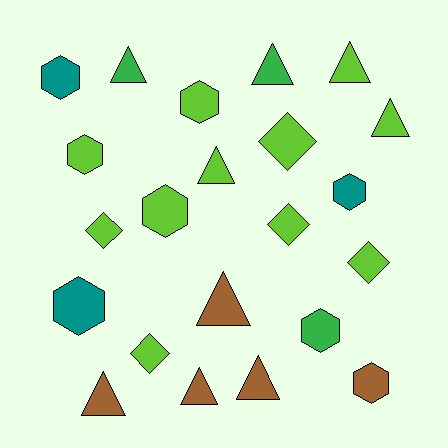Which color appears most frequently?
Lime, with 11 objects.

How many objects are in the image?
There are 22 objects.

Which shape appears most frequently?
Triangle, with 9 objects.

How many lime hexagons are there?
There are 3 lime hexagons.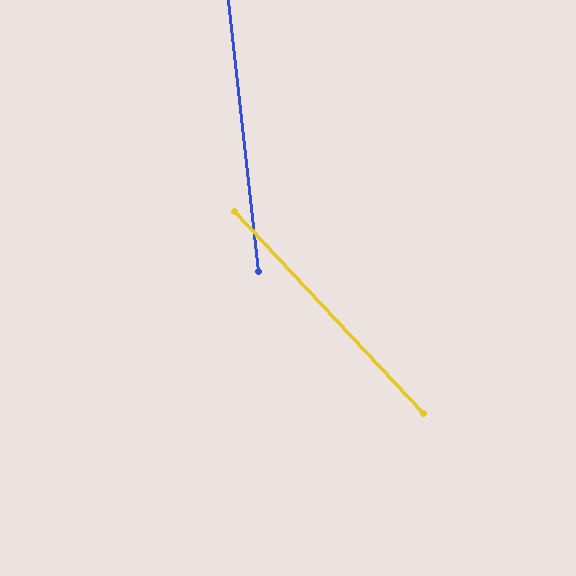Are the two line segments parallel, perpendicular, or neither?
Neither parallel nor perpendicular — they differ by about 37°.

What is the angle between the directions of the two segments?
Approximately 37 degrees.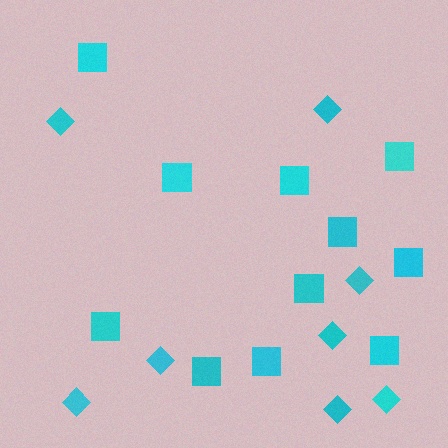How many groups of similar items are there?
There are 2 groups: one group of diamonds (8) and one group of squares (11).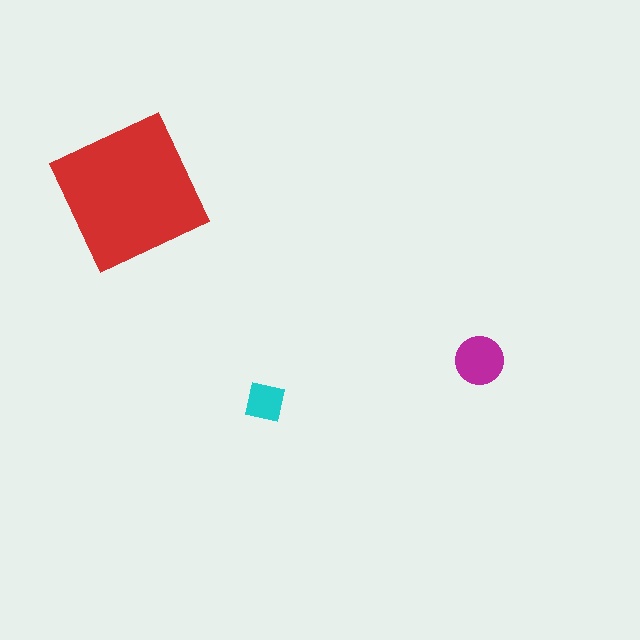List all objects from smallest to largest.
The cyan square, the magenta circle, the red square.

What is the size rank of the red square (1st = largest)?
1st.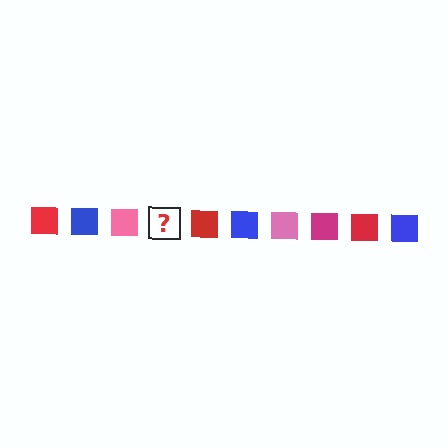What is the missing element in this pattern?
The missing element is a magenta square.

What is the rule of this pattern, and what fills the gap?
The rule is that the pattern cycles through red, blue, pink, magenta squares. The gap should be filled with a magenta square.